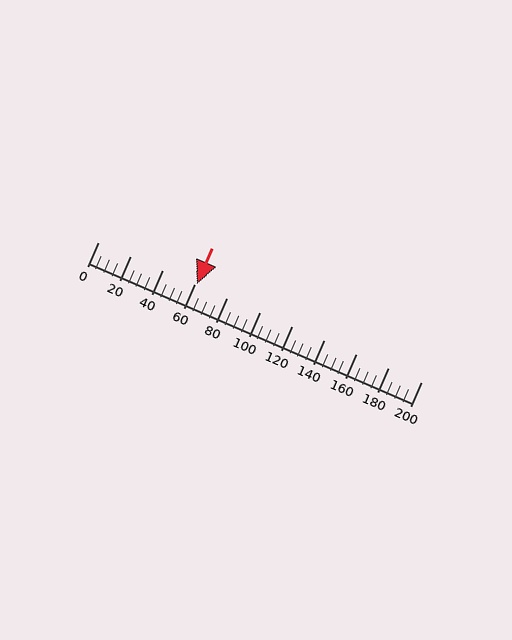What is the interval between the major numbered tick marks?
The major tick marks are spaced 20 units apart.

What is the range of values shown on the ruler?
The ruler shows values from 0 to 200.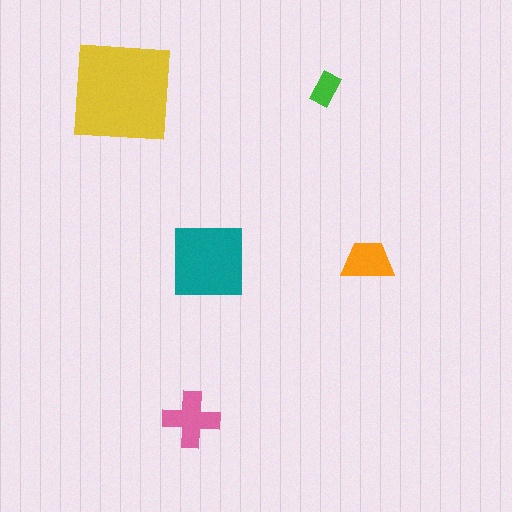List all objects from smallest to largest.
The green rectangle, the orange trapezoid, the pink cross, the teal square, the yellow square.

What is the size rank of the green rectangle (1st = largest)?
5th.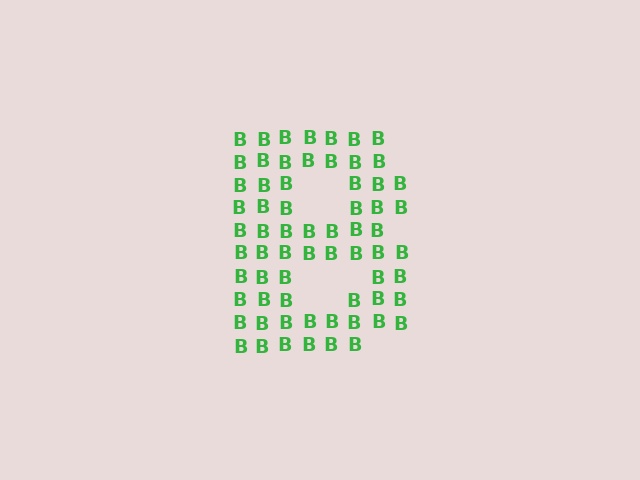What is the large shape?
The large shape is the letter B.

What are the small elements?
The small elements are letter B's.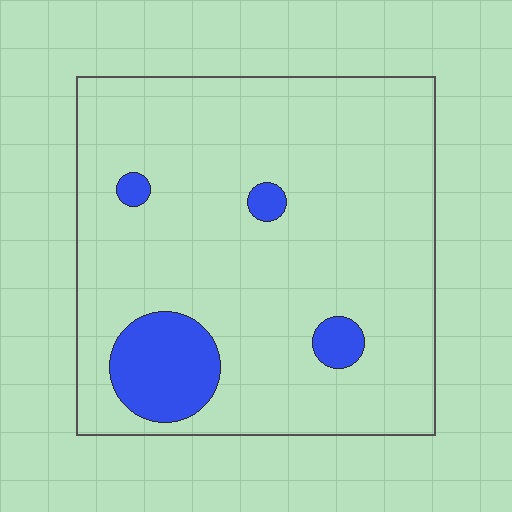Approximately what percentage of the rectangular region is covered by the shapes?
Approximately 10%.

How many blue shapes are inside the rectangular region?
4.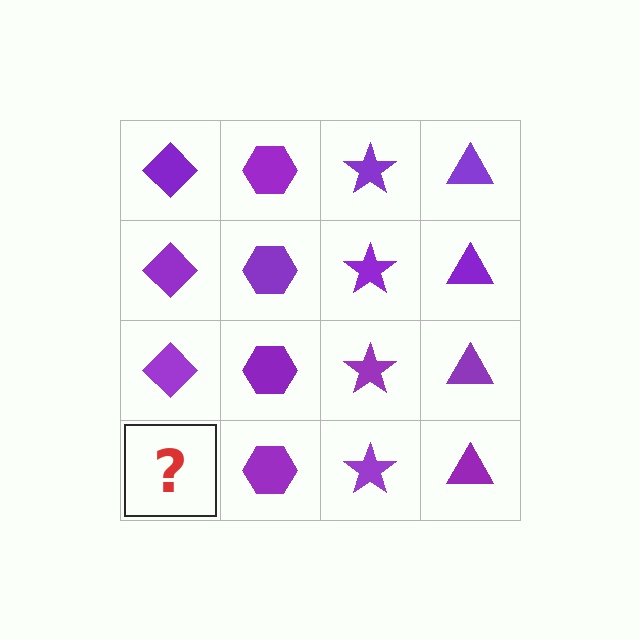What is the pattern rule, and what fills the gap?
The rule is that each column has a consistent shape. The gap should be filled with a purple diamond.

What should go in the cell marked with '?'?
The missing cell should contain a purple diamond.